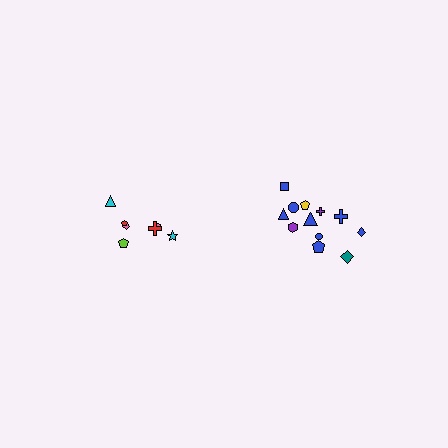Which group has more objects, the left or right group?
The right group.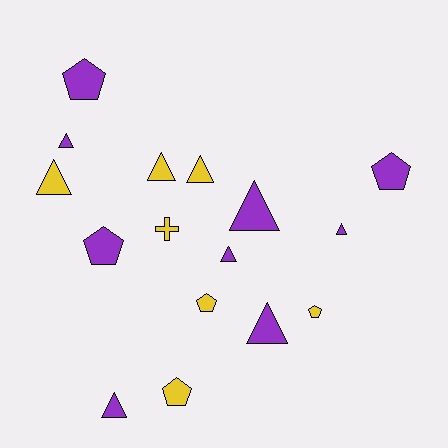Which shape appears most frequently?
Triangle, with 9 objects.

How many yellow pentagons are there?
There are 3 yellow pentagons.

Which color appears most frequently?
Purple, with 9 objects.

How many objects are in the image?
There are 16 objects.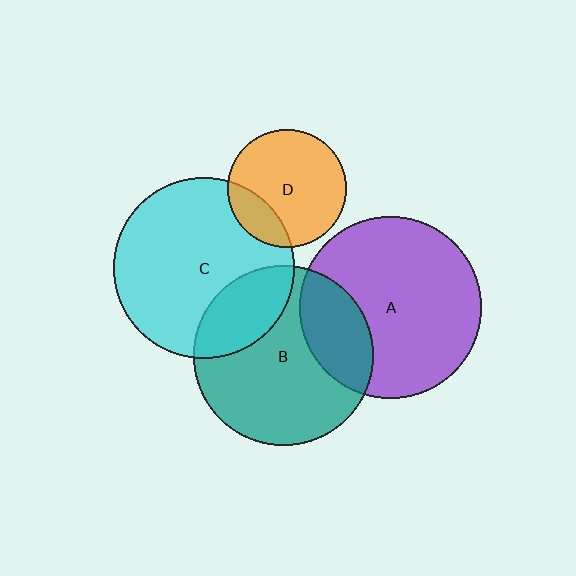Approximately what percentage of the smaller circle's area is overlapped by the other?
Approximately 25%.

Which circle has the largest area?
Circle A (purple).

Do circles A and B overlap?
Yes.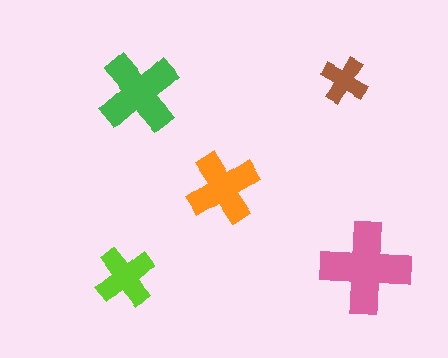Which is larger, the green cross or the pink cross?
The pink one.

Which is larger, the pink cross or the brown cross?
The pink one.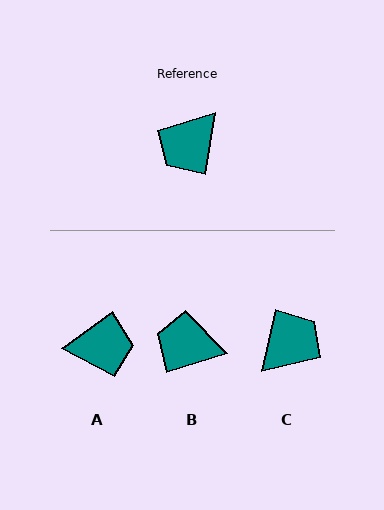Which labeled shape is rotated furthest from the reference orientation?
C, about 175 degrees away.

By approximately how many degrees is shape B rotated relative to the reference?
Approximately 64 degrees clockwise.